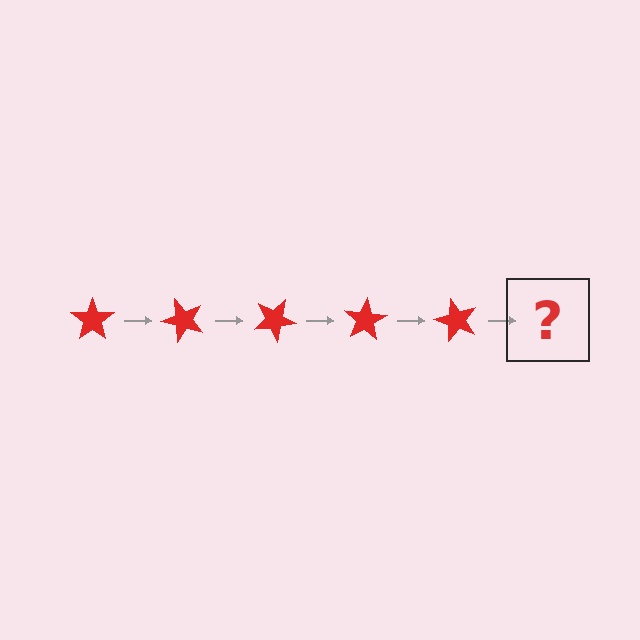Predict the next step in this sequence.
The next step is a red star rotated 250 degrees.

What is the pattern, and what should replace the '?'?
The pattern is that the star rotates 50 degrees each step. The '?' should be a red star rotated 250 degrees.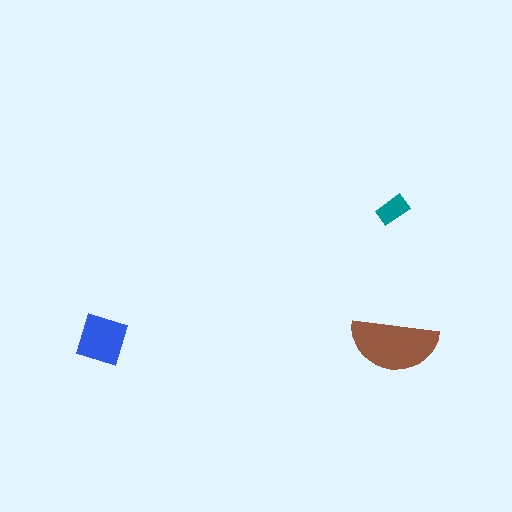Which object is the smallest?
The teal rectangle.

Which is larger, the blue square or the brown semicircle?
The brown semicircle.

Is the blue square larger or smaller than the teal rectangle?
Larger.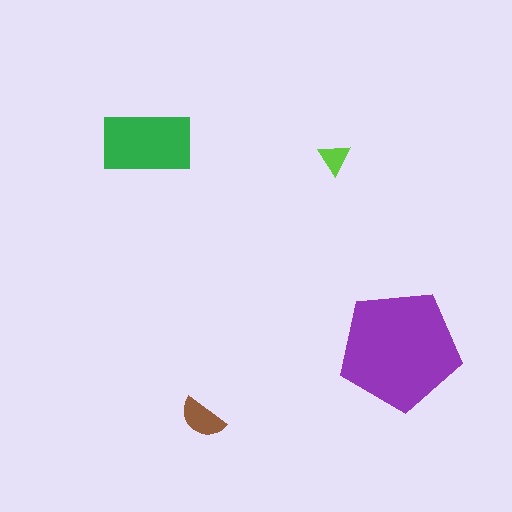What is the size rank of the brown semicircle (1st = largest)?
3rd.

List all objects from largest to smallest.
The purple pentagon, the green rectangle, the brown semicircle, the lime triangle.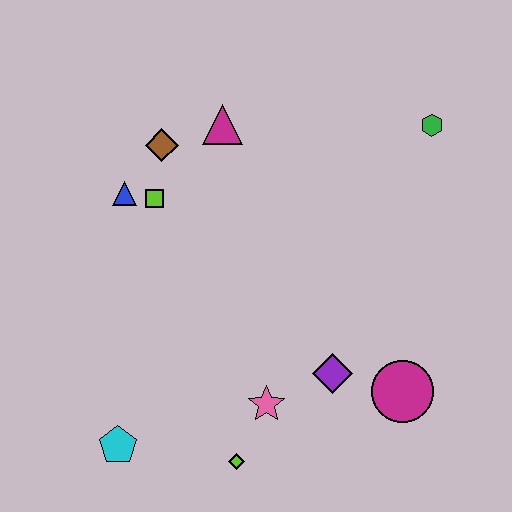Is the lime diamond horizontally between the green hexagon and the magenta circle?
No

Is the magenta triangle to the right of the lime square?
Yes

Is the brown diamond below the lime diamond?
No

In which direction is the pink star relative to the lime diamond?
The pink star is above the lime diamond.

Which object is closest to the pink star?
The lime diamond is closest to the pink star.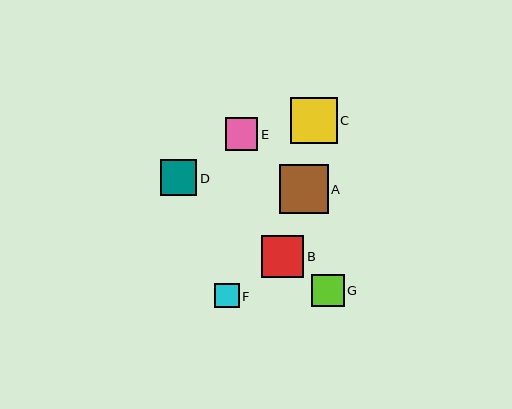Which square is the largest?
Square A is the largest with a size of approximately 49 pixels.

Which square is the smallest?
Square F is the smallest with a size of approximately 24 pixels.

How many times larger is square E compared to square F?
Square E is approximately 1.4 times the size of square F.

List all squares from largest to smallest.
From largest to smallest: A, C, B, D, E, G, F.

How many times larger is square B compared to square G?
Square B is approximately 1.3 times the size of square G.